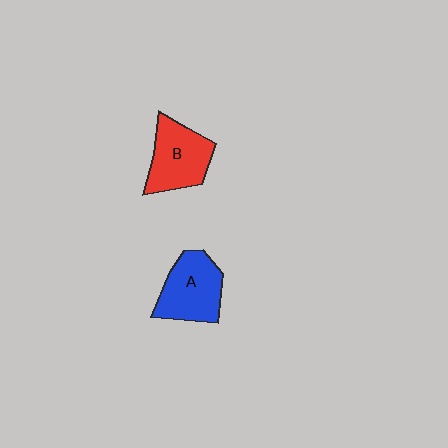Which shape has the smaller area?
Shape B (red).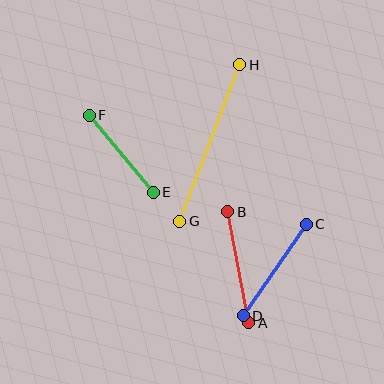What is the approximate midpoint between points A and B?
The midpoint is at approximately (238, 267) pixels.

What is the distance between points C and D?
The distance is approximately 112 pixels.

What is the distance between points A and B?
The distance is approximately 113 pixels.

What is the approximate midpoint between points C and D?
The midpoint is at approximately (275, 270) pixels.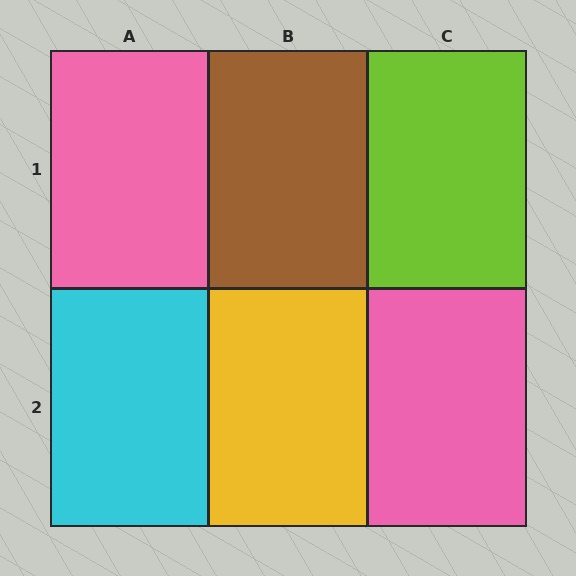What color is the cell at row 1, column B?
Brown.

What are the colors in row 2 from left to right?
Cyan, yellow, pink.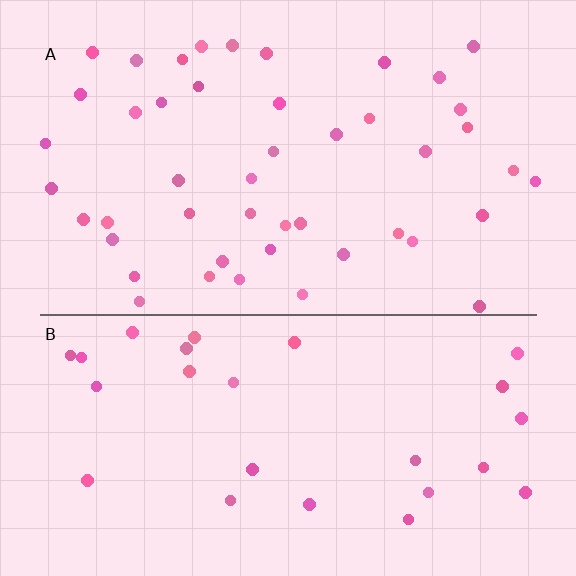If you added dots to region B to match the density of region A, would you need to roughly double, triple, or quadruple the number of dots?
Approximately double.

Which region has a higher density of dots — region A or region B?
A (the top).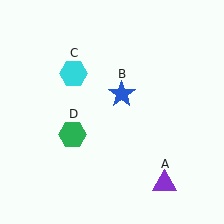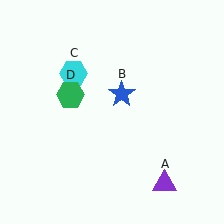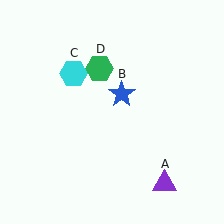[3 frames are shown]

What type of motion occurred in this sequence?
The green hexagon (object D) rotated clockwise around the center of the scene.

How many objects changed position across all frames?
1 object changed position: green hexagon (object D).